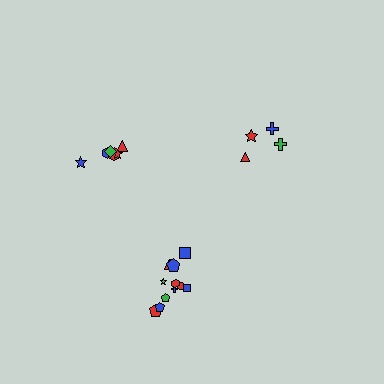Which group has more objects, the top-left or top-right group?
The top-left group.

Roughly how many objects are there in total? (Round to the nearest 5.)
Roughly 20 objects in total.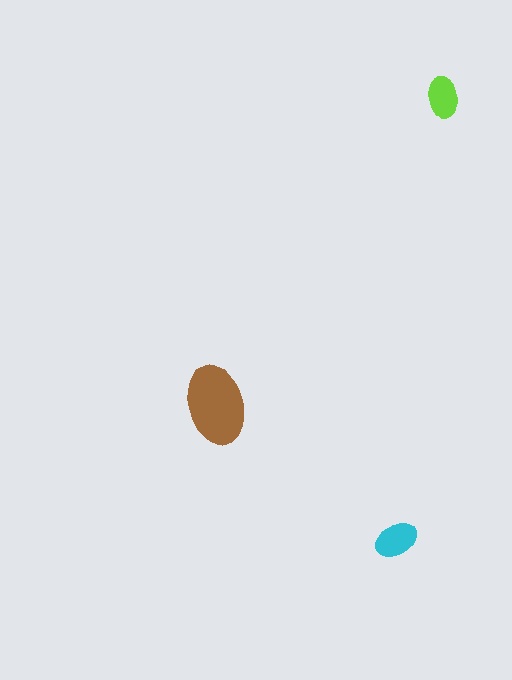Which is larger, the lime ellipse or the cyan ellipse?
The cyan one.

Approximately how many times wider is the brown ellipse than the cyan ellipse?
About 2 times wider.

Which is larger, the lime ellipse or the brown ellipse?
The brown one.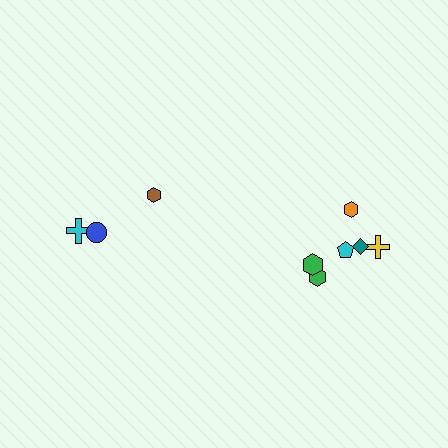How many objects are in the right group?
There are 6 objects.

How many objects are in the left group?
There are 3 objects.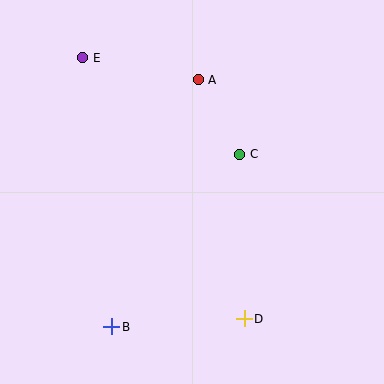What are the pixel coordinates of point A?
Point A is at (198, 80).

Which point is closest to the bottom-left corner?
Point B is closest to the bottom-left corner.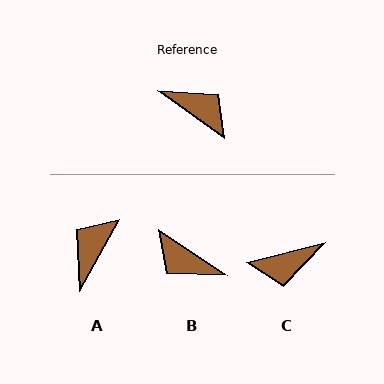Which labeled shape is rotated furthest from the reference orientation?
B, about 178 degrees away.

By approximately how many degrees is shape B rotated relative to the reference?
Approximately 178 degrees clockwise.